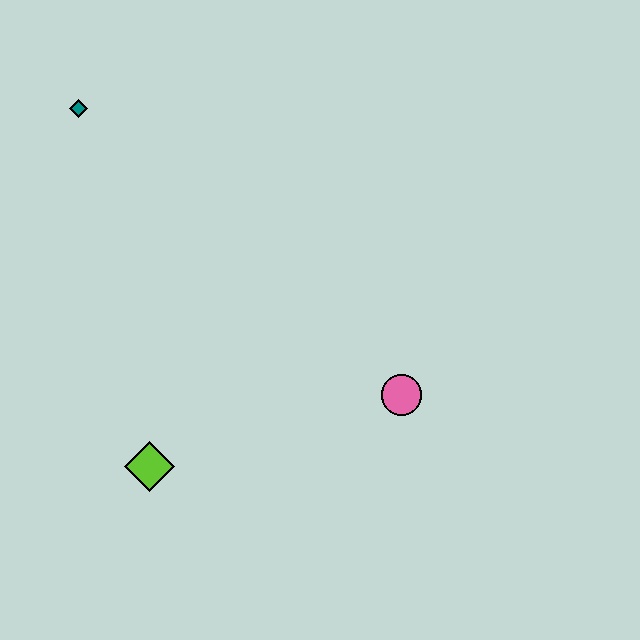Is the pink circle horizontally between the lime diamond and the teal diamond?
No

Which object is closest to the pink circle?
The lime diamond is closest to the pink circle.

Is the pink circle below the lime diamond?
No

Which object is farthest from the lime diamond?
The teal diamond is farthest from the lime diamond.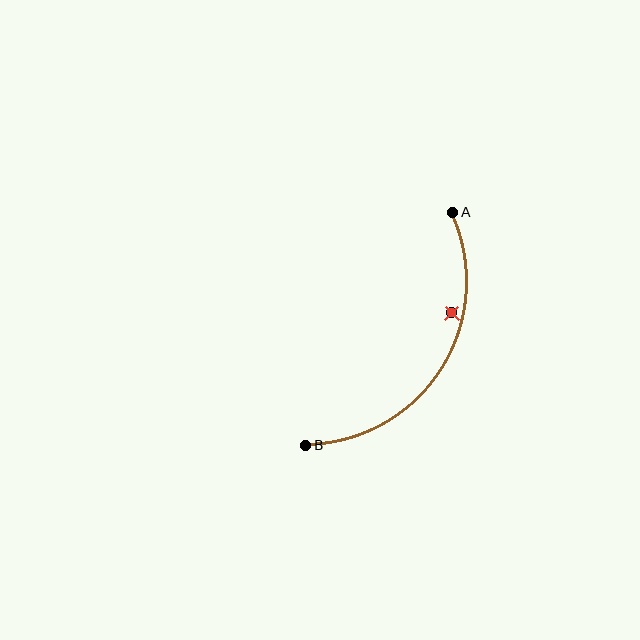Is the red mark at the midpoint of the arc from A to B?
No — the red mark does not lie on the arc at all. It sits slightly inside the curve.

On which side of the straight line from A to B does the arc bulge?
The arc bulges to the right of the straight line connecting A and B.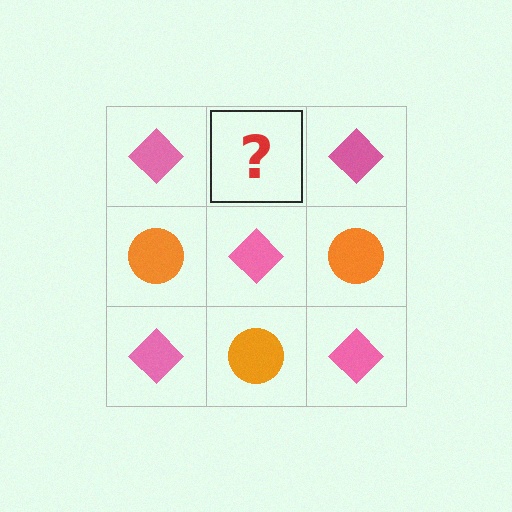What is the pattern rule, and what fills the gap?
The rule is that it alternates pink diamond and orange circle in a checkerboard pattern. The gap should be filled with an orange circle.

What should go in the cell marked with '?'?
The missing cell should contain an orange circle.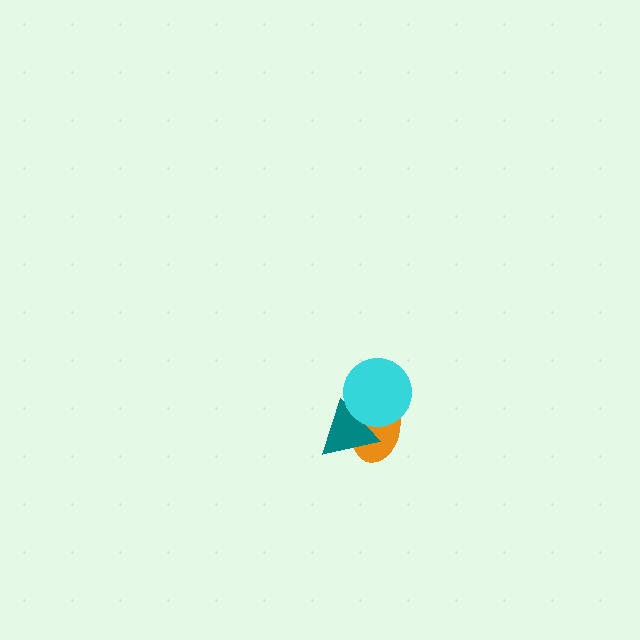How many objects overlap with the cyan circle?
2 objects overlap with the cyan circle.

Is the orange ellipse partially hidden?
Yes, it is partially covered by another shape.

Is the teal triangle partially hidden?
Yes, it is partially covered by another shape.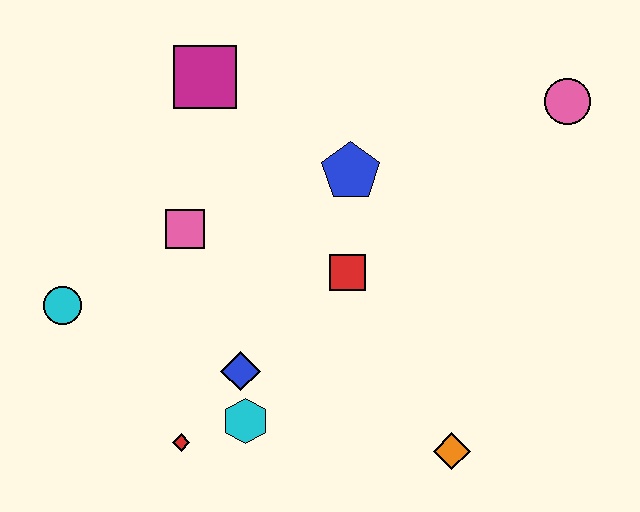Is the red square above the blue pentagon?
No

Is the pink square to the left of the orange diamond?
Yes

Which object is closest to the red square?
The blue pentagon is closest to the red square.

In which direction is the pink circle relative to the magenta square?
The pink circle is to the right of the magenta square.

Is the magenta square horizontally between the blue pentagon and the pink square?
Yes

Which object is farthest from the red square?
The cyan circle is farthest from the red square.